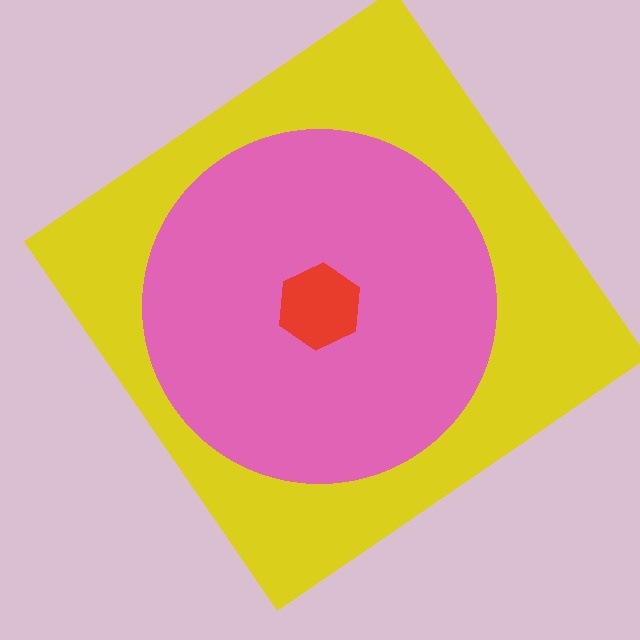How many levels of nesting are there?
3.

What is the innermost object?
The red hexagon.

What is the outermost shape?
The yellow diamond.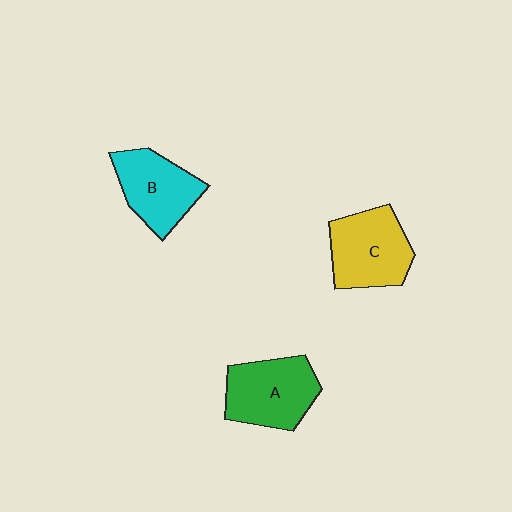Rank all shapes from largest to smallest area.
From largest to smallest: C (yellow), A (green), B (cyan).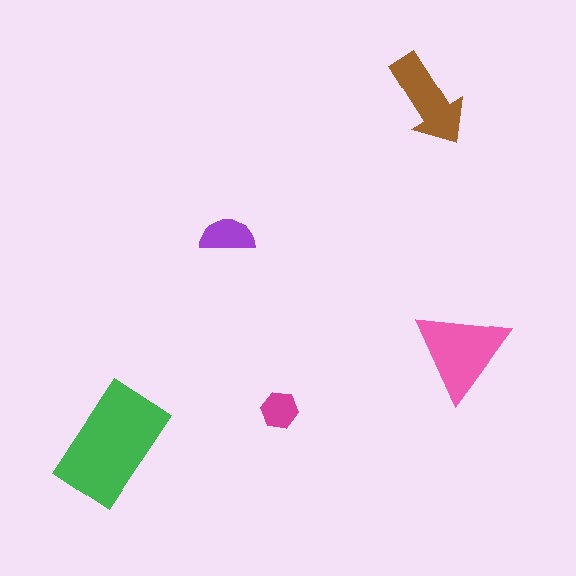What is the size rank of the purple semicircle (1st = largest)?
4th.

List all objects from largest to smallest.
The green rectangle, the pink triangle, the brown arrow, the purple semicircle, the magenta hexagon.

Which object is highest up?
The brown arrow is topmost.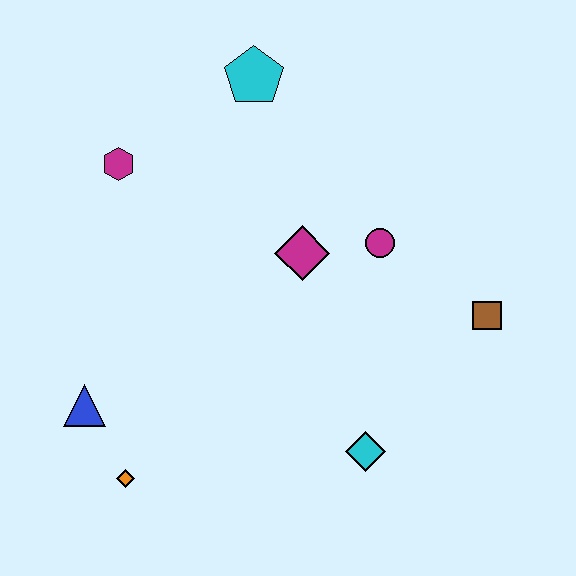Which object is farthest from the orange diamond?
The cyan pentagon is farthest from the orange diamond.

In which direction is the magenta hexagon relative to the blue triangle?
The magenta hexagon is above the blue triangle.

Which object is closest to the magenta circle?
The magenta diamond is closest to the magenta circle.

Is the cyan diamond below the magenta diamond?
Yes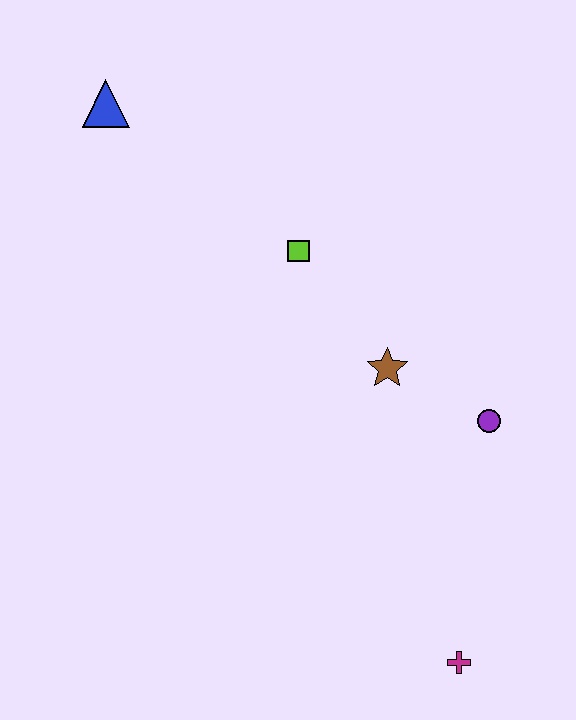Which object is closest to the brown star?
The purple circle is closest to the brown star.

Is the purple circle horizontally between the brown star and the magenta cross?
No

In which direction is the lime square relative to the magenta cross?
The lime square is above the magenta cross.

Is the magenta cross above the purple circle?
No